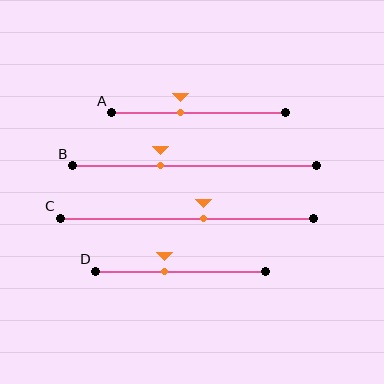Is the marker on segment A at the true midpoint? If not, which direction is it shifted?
No, the marker on segment A is shifted to the left by about 10% of the segment length.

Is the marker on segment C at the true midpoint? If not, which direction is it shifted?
No, the marker on segment C is shifted to the right by about 7% of the segment length.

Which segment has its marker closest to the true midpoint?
Segment C has its marker closest to the true midpoint.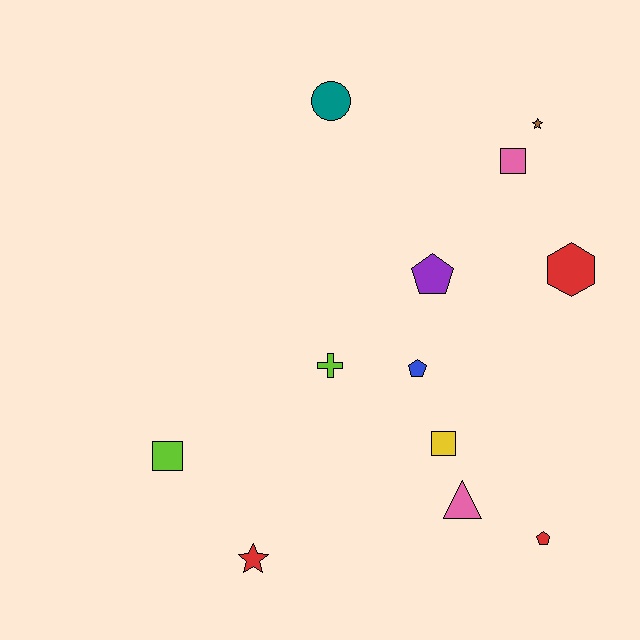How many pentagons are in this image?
There are 3 pentagons.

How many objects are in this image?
There are 12 objects.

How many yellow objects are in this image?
There is 1 yellow object.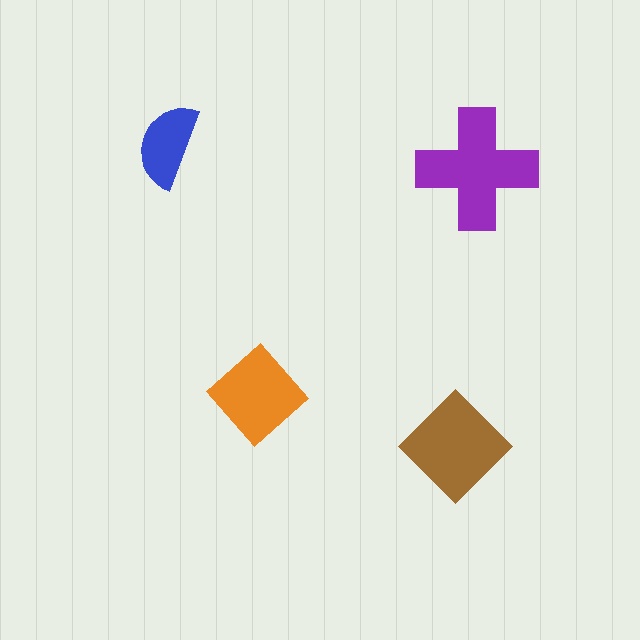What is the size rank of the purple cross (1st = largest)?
1st.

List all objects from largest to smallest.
The purple cross, the brown diamond, the orange diamond, the blue semicircle.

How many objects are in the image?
There are 4 objects in the image.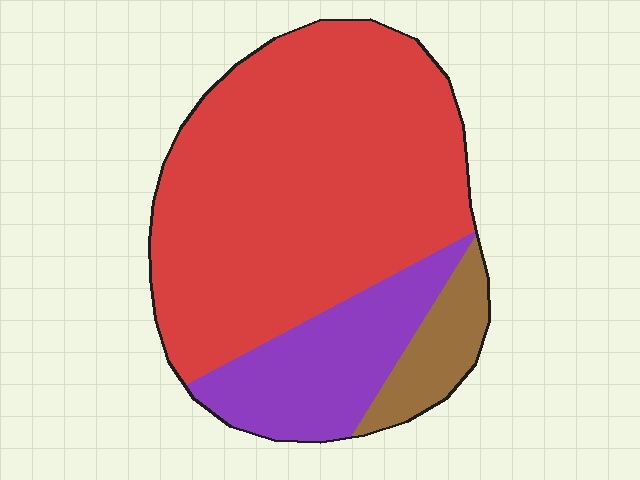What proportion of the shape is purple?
Purple takes up about one fifth (1/5) of the shape.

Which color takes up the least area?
Brown, at roughly 10%.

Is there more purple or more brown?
Purple.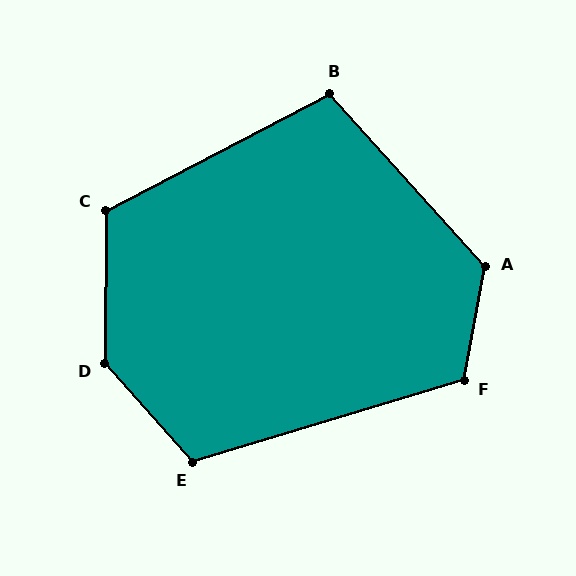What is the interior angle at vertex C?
Approximately 118 degrees (obtuse).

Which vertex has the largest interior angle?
D, at approximately 138 degrees.